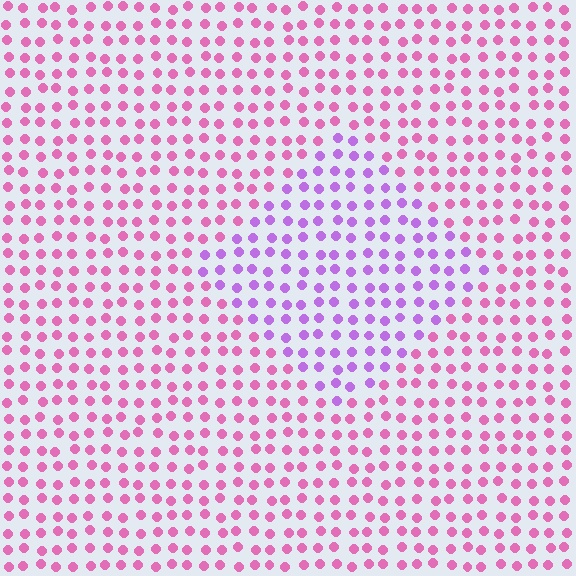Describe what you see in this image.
The image is filled with small pink elements in a uniform arrangement. A diamond-shaped region is visible where the elements are tinted to a slightly different hue, forming a subtle color boundary.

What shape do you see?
I see a diamond.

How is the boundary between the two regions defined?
The boundary is defined purely by a slight shift in hue (about 42 degrees). Spacing, size, and orientation are identical on both sides.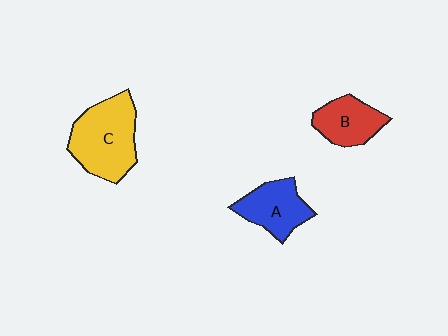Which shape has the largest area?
Shape C (yellow).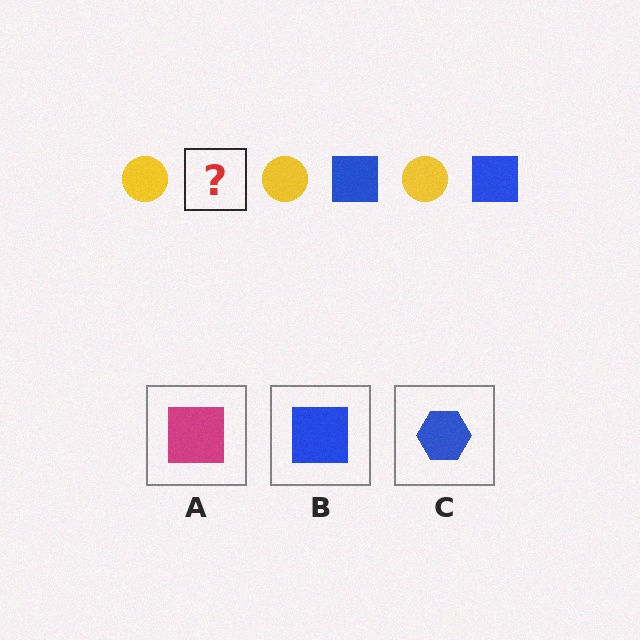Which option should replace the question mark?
Option B.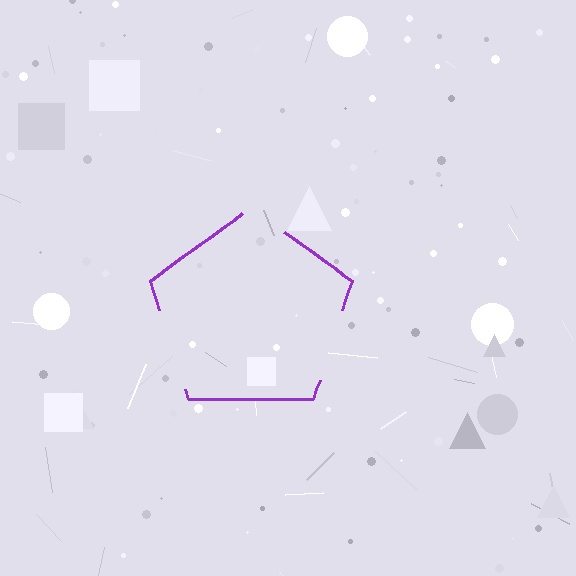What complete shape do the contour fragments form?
The contour fragments form a pentagon.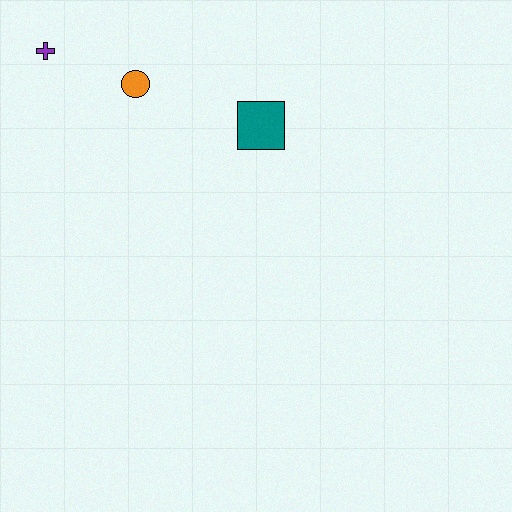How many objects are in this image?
There are 3 objects.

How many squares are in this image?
There is 1 square.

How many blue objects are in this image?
There are no blue objects.